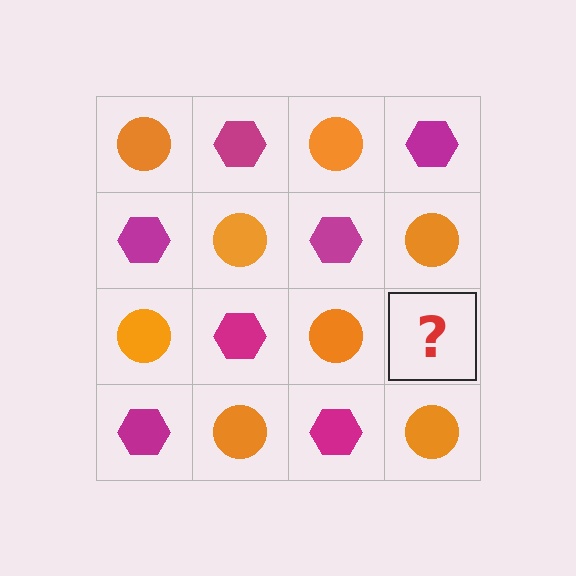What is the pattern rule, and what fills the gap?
The rule is that it alternates orange circle and magenta hexagon in a checkerboard pattern. The gap should be filled with a magenta hexagon.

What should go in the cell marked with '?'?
The missing cell should contain a magenta hexagon.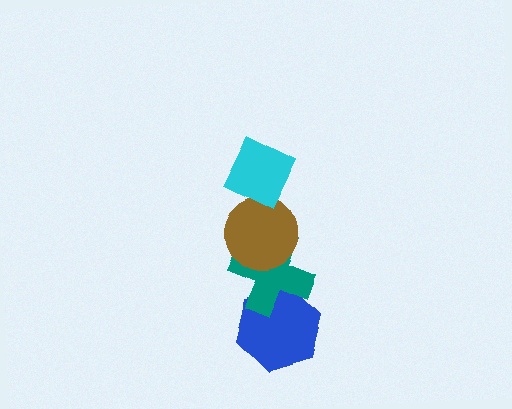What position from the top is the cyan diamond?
The cyan diamond is 1st from the top.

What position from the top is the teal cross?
The teal cross is 3rd from the top.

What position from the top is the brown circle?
The brown circle is 2nd from the top.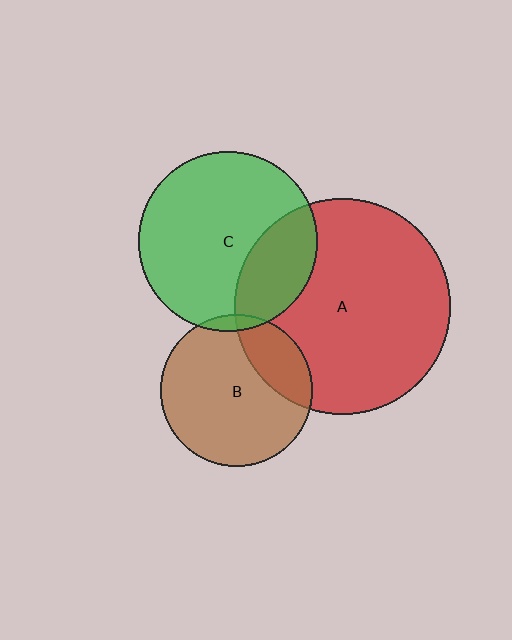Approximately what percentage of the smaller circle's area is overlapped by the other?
Approximately 25%.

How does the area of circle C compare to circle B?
Approximately 1.4 times.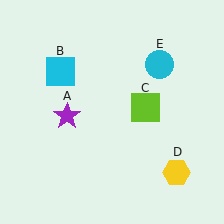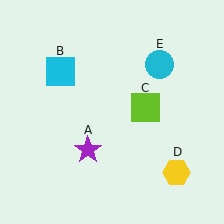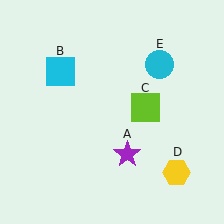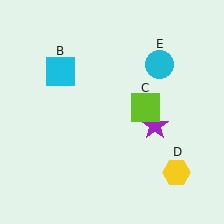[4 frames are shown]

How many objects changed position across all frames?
1 object changed position: purple star (object A).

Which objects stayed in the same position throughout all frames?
Cyan square (object B) and lime square (object C) and yellow hexagon (object D) and cyan circle (object E) remained stationary.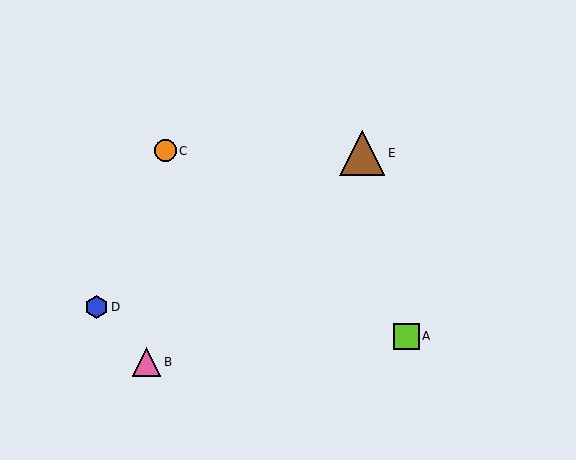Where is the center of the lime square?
The center of the lime square is at (406, 336).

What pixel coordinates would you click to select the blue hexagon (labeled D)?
Click at (96, 307) to select the blue hexagon D.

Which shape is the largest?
The brown triangle (labeled E) is the largest.